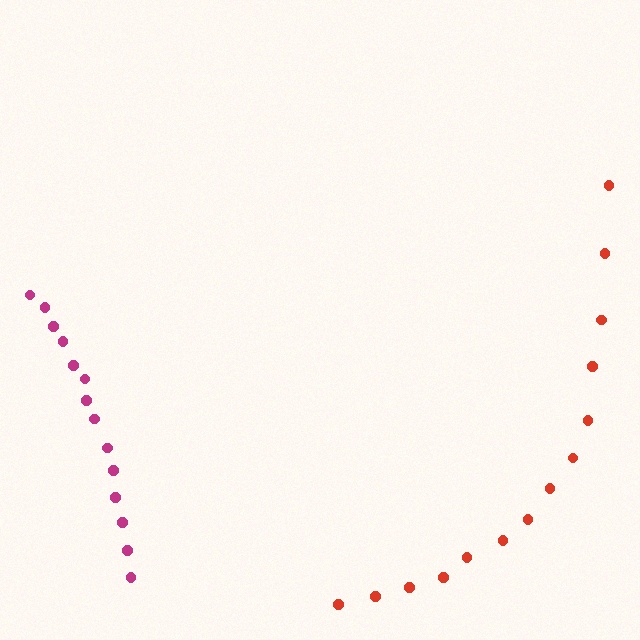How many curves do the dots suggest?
There are 2 distinct paths.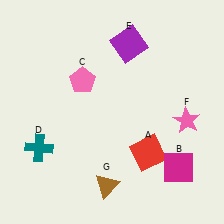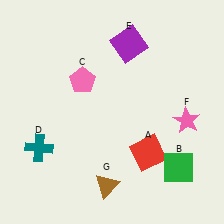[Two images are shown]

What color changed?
The square (B) changed from magenta in Image 1 to green in Image 2.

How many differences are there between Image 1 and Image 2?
There is 1 difference between the two images.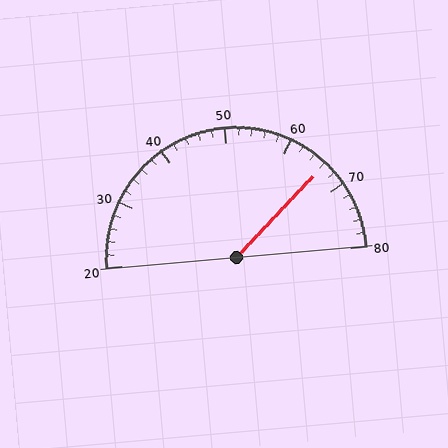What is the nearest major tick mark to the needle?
The nearest major tick mark is 70.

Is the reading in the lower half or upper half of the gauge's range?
The reading is in the upper half of the range (20 to 80).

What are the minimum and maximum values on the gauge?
The gauge ranges from 20 to 80.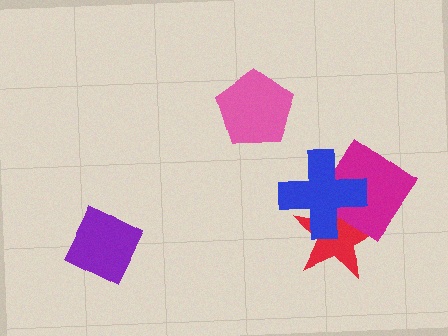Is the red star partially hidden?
Yes, it is partially covered by another shape.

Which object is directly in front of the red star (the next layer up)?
The magenta diamond is directly in front of the red star.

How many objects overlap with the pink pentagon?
0 objects overlap with the pink pentagon.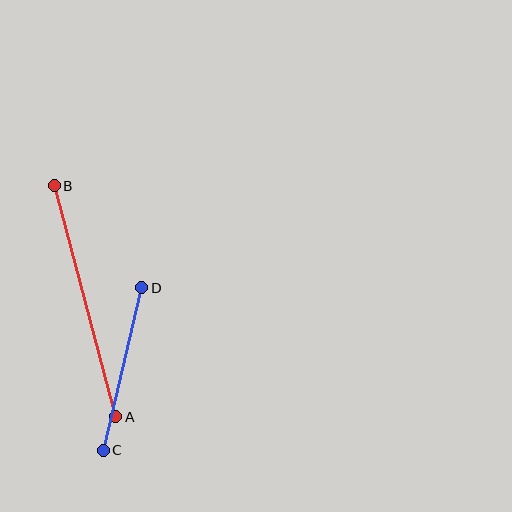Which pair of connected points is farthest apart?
Points A and B are farthest apart.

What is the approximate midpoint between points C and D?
The midpoint is at approximately (123, 369) pixels.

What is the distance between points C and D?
The distance is approximately 167 pixels.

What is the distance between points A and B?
The distance is approximately 239 pixels.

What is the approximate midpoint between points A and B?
The midpoint is at approximately (85, 301) pixels.